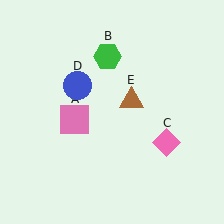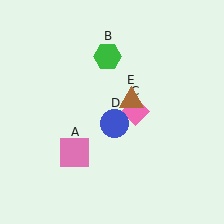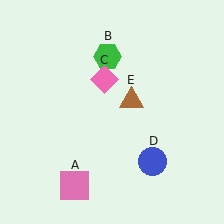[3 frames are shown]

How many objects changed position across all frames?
3 objects changed position: pink square (object A), pink diamond (object C), blue circle (object D).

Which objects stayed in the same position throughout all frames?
Green hexagon (object B) and brown triangle (object E) remained stationary.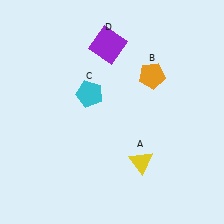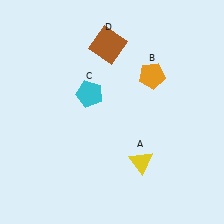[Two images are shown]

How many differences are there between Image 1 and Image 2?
There is 1 difference between the two images.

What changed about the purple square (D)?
In Image 1, D is purple. In Image 2, it changed to brown.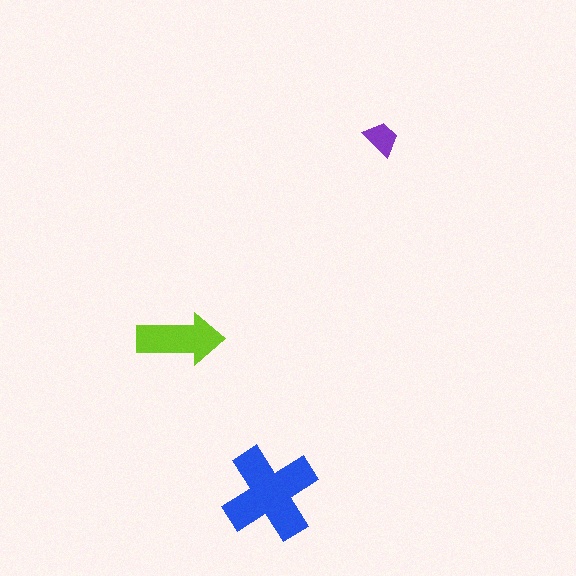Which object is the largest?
The blue cross.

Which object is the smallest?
The purple trapezoid.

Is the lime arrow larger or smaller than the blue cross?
Smaller.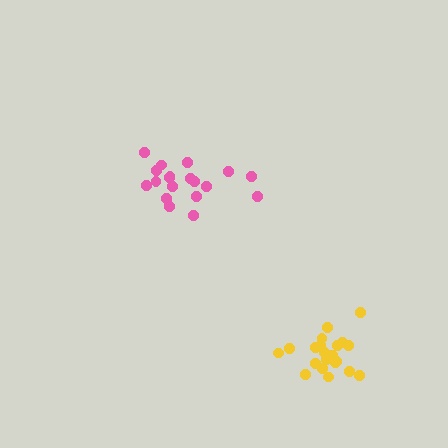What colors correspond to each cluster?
The clusters are colored: pink, yellow.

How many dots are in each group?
Group 1: 19 dots, Group 2: 21 dots (40 total).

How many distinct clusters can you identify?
There are 2 distinct clusters.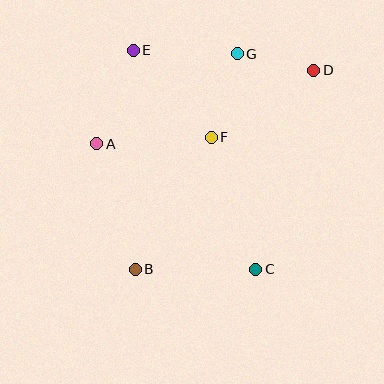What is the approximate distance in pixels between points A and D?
The distance between A and D is approximately 229 pixels.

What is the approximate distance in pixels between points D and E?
The distance between D and E is approximately 181 pixels.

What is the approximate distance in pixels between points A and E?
The distance between A and E is approximately 100 pixels.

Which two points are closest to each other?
Points D and G are closest to each other.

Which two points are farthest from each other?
Points B and D are farthest from each other.